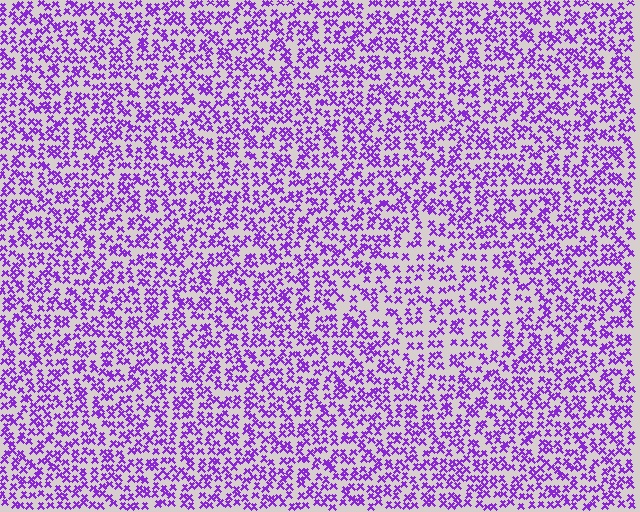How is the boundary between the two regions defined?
The boundary is defined by a change in element density (approximately 1.5x ratio). All elements are the same color, size, and shape.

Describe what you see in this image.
The image contains small purple elements arranged at two different densities. A diamond-shaped region is visible where the elements are less densely packed than the surrounding area.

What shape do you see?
I see a diamond.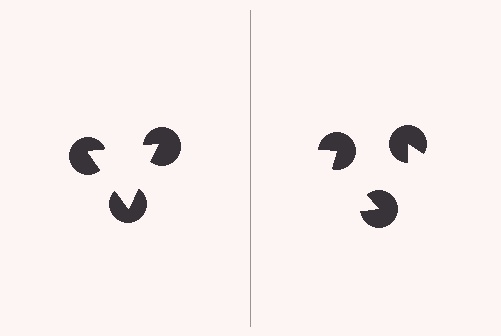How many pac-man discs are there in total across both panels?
6 — 3 on each side.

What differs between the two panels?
The pac-man discs are positioned identically on both sides; only the wedge orientations differ. On the left they align to a triangle; on the right they are misaligned.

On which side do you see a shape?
An illusory triangle appears on the left side. On the right side the wedge cuts are rotated, so no coherent shape forms.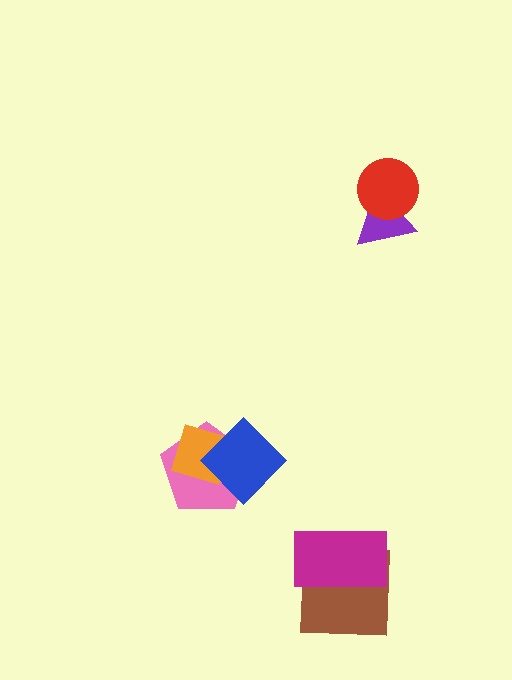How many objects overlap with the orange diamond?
2 objects overlap with the orange diamond.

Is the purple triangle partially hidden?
Yes, it is partially covered by another shape.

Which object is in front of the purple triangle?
The red circle is in front of the purple triangle.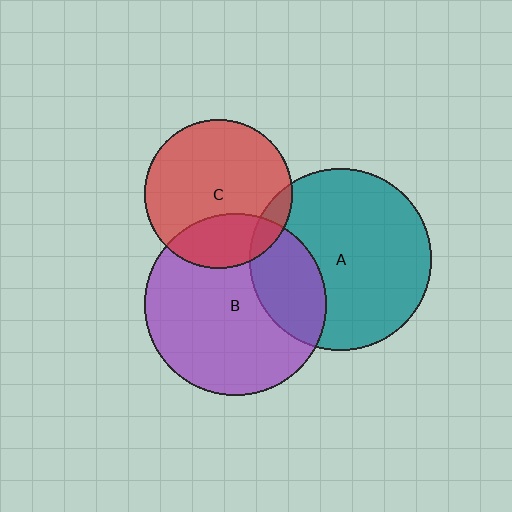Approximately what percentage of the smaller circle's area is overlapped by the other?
Approximately 10%.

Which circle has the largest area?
Circle A (teal).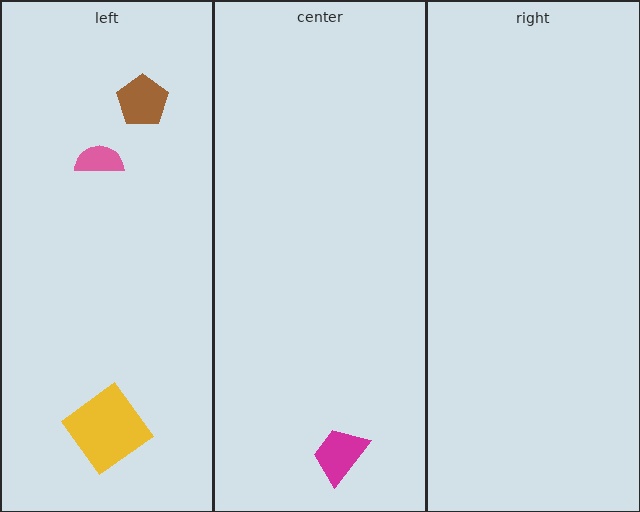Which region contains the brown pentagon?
The left region.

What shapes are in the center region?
The magenta trapezoid.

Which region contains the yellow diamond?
The left region.